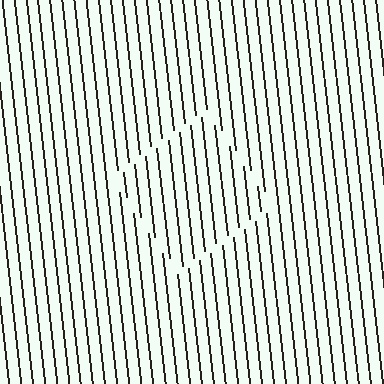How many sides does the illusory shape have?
4 sides — the line-ends trace a square.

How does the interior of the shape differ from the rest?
The interior of the shape contains the same grating, shifted by half a period — the contour is defined by the phase discontinuity where line-ends from the inner and outer gratings abut.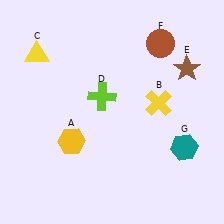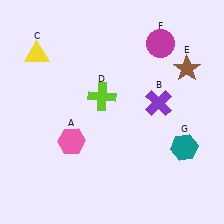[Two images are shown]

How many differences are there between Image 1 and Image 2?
There are 3 differences between the two images.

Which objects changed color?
A changed from yellow to pink. B changed from yellow to purple. F changed from brown to magenta.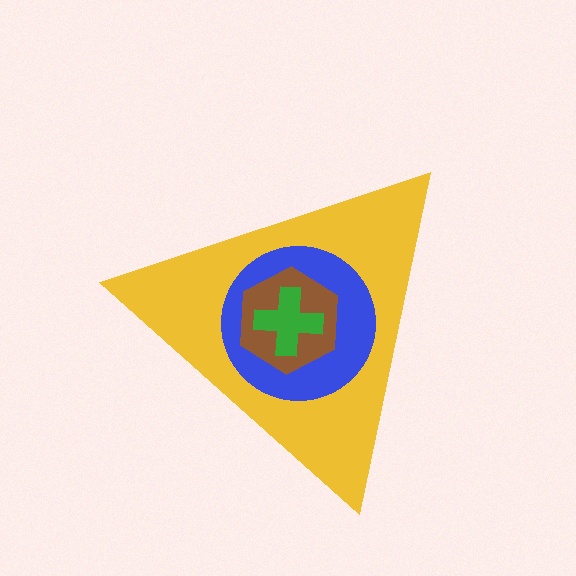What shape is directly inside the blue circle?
The brown hexagon.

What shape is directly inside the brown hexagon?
The green cross.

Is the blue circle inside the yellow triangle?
Yes.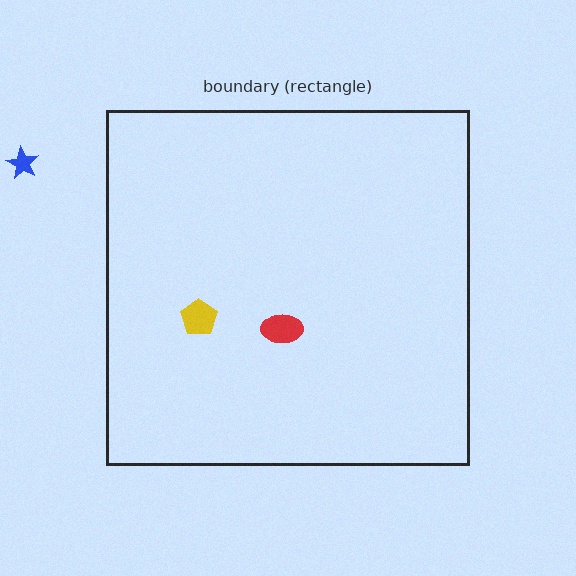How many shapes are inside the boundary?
2 inside, 1 outside.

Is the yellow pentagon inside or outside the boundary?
Inside.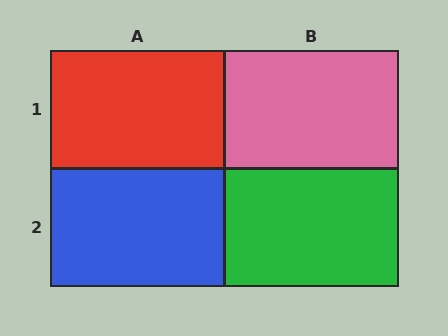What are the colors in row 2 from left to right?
Blue, green.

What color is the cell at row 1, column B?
Pink.